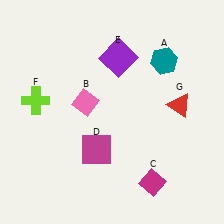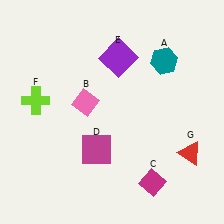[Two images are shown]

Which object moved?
The red triangle (G) moved down.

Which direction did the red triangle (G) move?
The red triangle (G) moved down.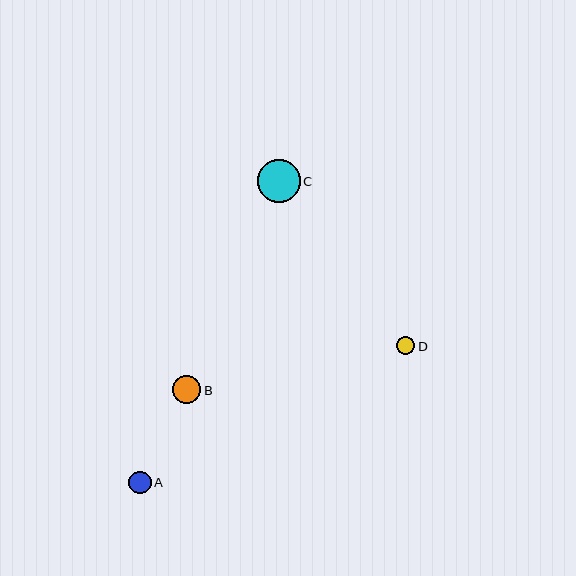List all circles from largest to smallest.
From largest to smallest: C, B, A, D.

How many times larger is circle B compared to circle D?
Circle B is approximately 1.5 times the size of circle D.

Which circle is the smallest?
Circle D is the smallest with a size of approximately 18 pixels.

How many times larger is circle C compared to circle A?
Circle C is approximately 1.9 times the size of circle A.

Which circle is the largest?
Circle C is the largest with a size of approximately 43 pixels.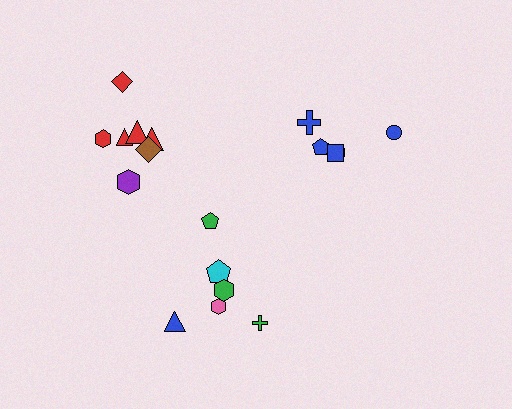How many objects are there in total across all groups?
There are 18 objects.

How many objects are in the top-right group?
There are 5 objects.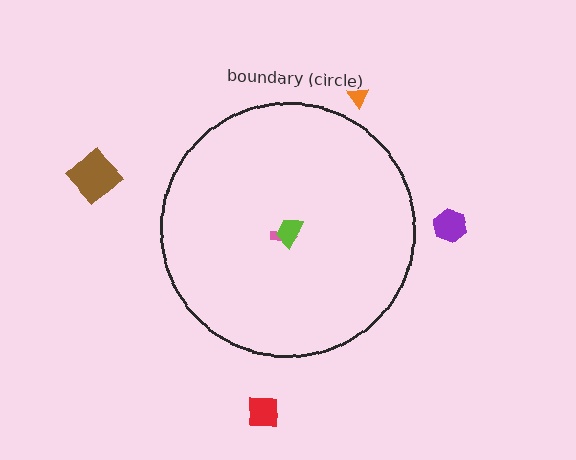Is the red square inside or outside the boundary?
Outside.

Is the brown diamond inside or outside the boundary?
Outside.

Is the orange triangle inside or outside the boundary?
Outside.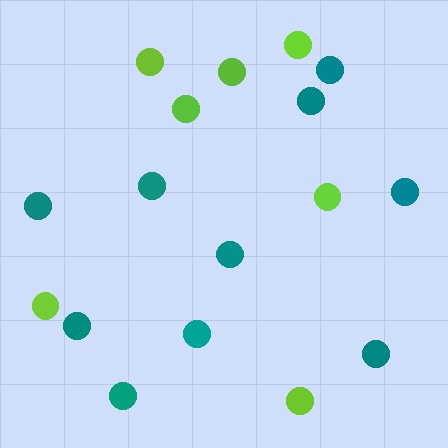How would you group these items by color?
There are 2 groups: one group of lime circles (7) and one group of teal circles (10).